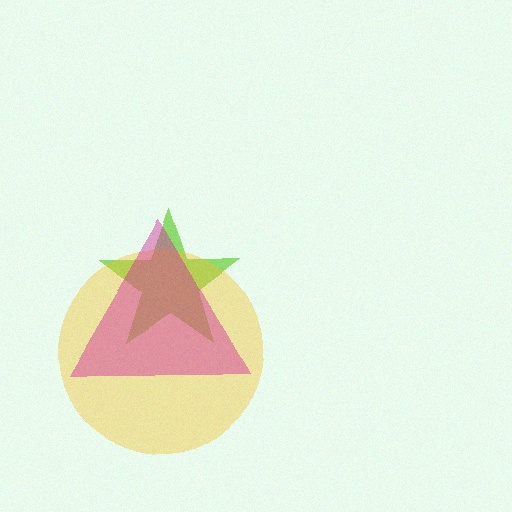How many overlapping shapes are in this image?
There are 3 overlapping shapes in the image.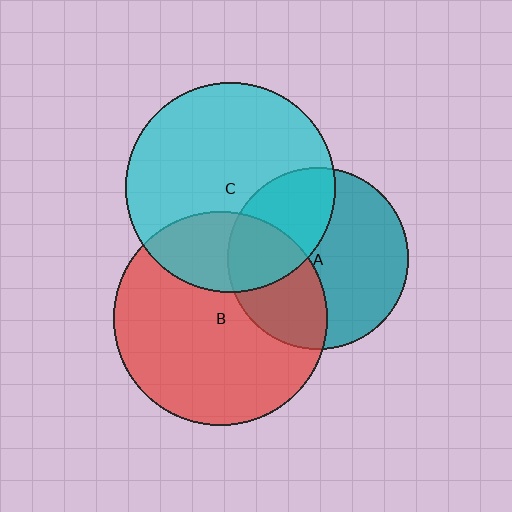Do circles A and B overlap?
Yes.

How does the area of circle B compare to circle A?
Approximately 1.4 times.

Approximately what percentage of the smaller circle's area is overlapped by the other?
Approximately 35%.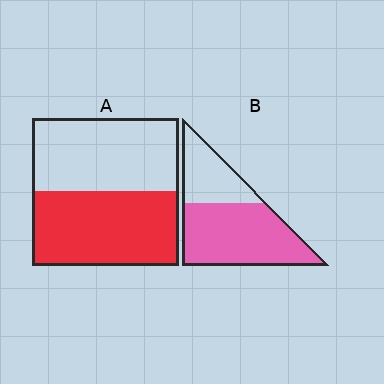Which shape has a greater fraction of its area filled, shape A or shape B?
Shape B.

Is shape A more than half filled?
Roughly half.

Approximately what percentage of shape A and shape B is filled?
A is approximately 50% and B is approximately 65%.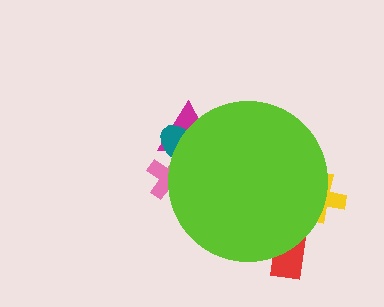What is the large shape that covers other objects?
A lime circle.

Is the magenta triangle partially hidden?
Yes, the magenta triangle is partially hidden behind the lime circle.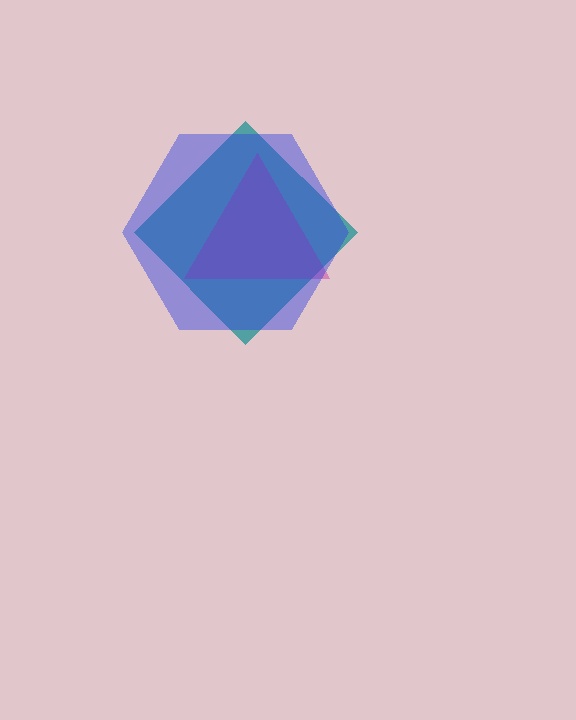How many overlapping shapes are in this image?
There are 3 overlapping shapes in the image.